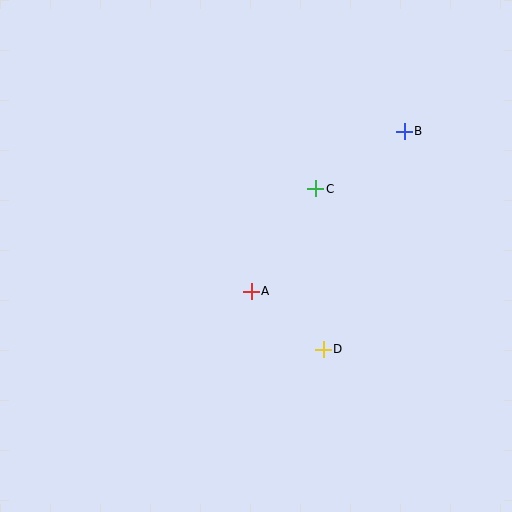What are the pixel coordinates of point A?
Point A is at (251, 291).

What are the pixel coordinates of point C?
Point C is at (316, 189).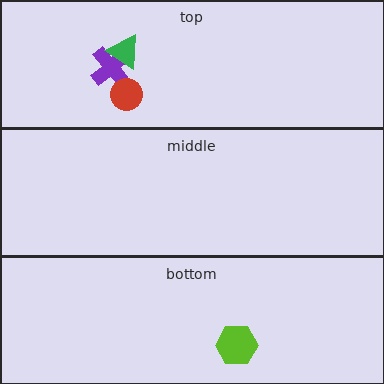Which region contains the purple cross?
The top region.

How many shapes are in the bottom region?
1.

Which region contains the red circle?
The top region.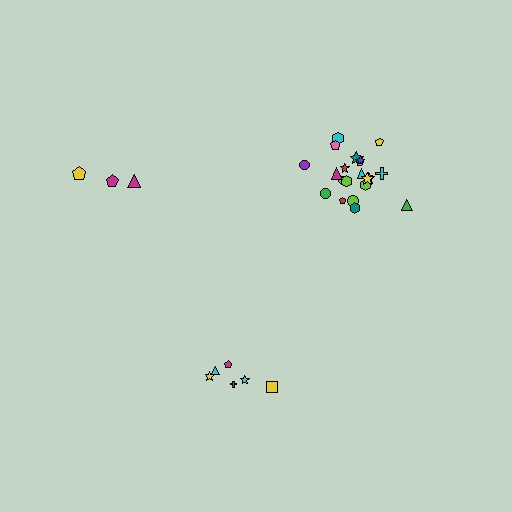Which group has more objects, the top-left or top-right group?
The top-right group.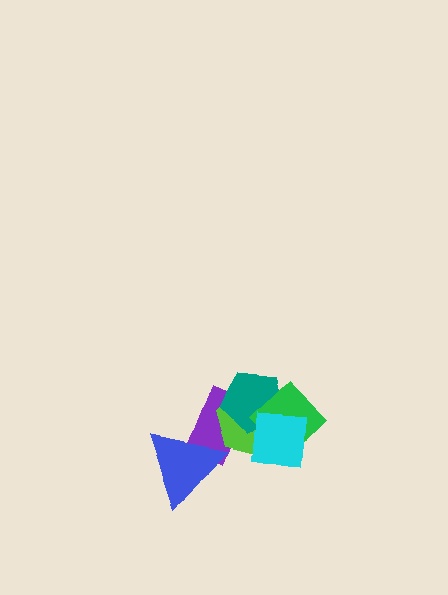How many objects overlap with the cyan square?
4 objects overlap with the cyan square.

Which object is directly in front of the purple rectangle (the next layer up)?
The blue triangle is directly in front of the purple rectangle.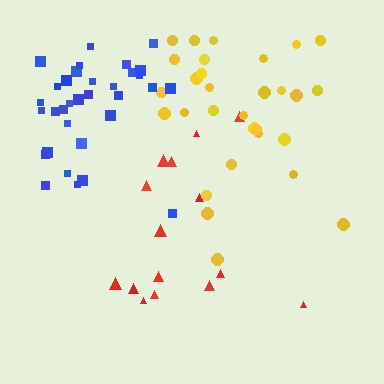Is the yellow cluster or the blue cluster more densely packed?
Blue.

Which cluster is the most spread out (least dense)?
Red.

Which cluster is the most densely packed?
Blue.